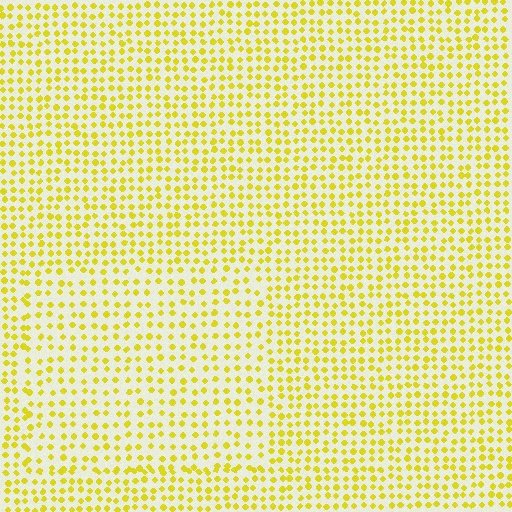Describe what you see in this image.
The image contains small yellow elements arranged at two different densities. A rectangle-shaped region is visible where the elements are less densely packed than the surrounding area.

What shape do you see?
I see a rectangle.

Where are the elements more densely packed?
The elements are more densely packed outside the rectangle boundary.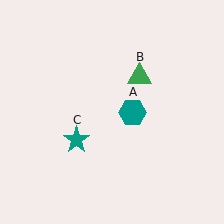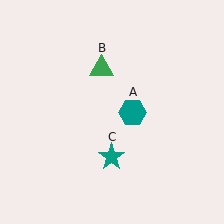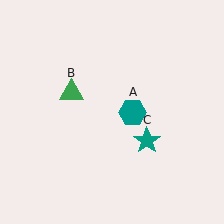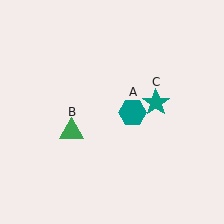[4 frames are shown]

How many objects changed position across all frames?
2 objects changed position: green triangle (object B), teal star (object C).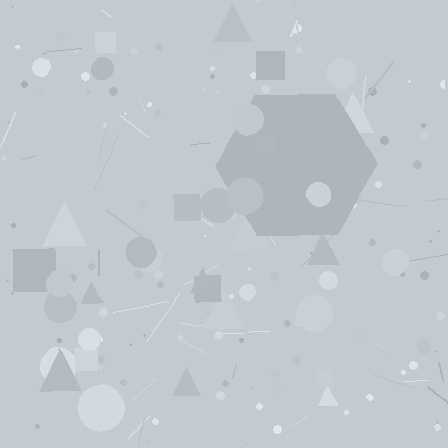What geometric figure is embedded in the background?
A hexagon is embedded in the background.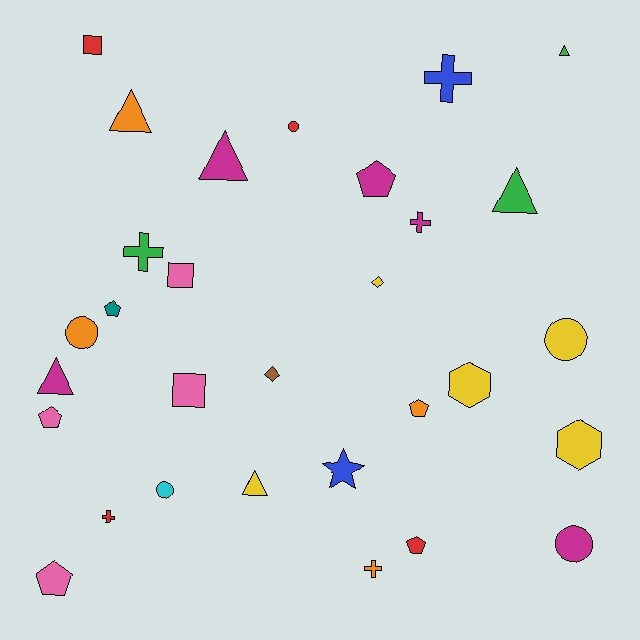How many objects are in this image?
There are 30 objects.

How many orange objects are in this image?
There are 4 orange objects.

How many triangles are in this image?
There are 6 triangles.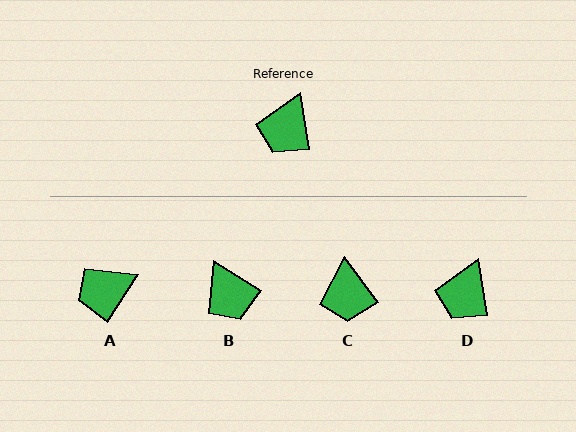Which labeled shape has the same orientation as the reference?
D.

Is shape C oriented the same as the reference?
No, it is off by about 28 degrees.